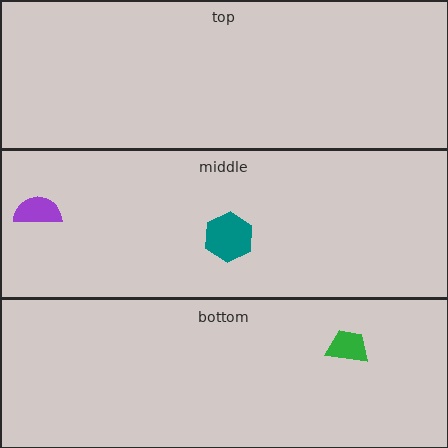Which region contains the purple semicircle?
The middle region.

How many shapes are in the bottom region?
1.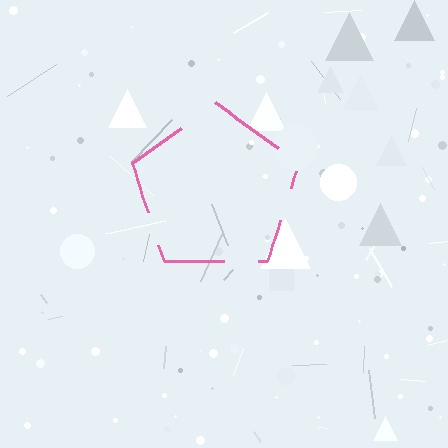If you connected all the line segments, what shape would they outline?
They would outline a pentagon.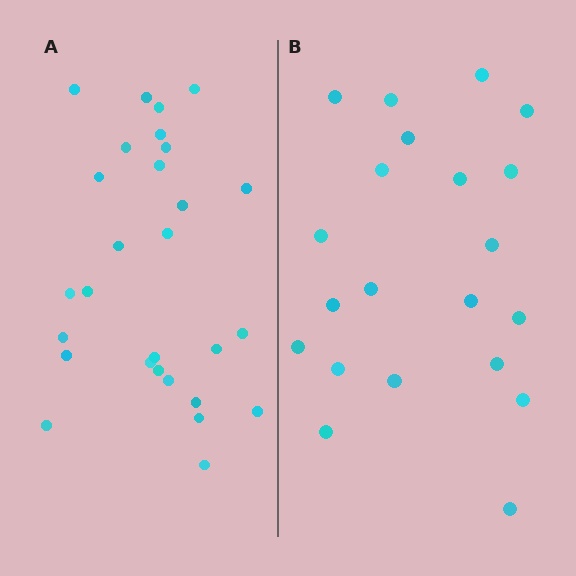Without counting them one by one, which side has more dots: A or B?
Region A (the left region) has more dots.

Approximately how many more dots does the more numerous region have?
Region A has roughly 8 or so more dots than region B.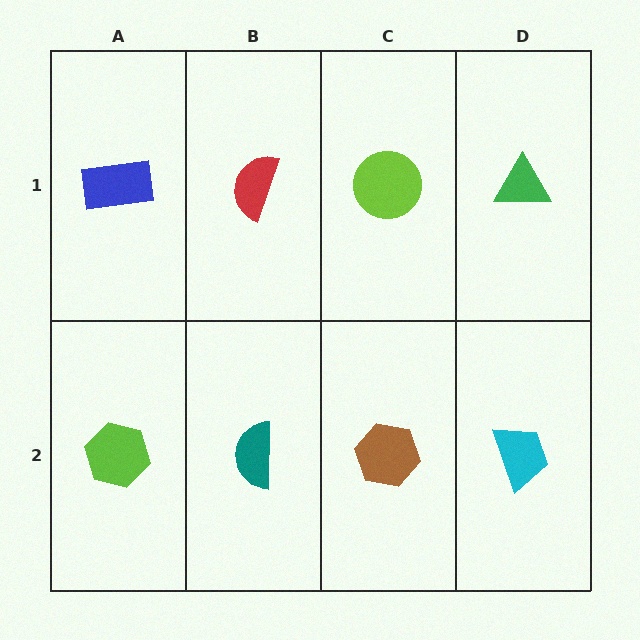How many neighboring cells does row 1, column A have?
2.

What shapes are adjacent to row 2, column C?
A lime circle (row 1, column C), a teal semicircle (row 2, column B), a cyan trapezoid (row 2, column D).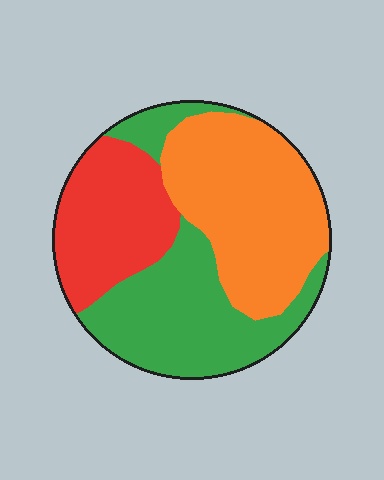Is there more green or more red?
Green.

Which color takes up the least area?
Red, at roughly 25%.